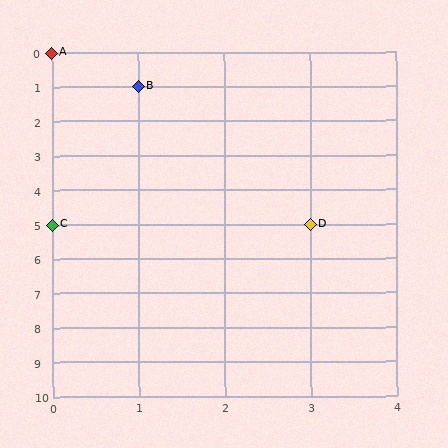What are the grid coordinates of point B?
Point B is at grid coordinates (1, 1).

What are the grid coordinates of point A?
Point A is at grid coordinates (0, 0).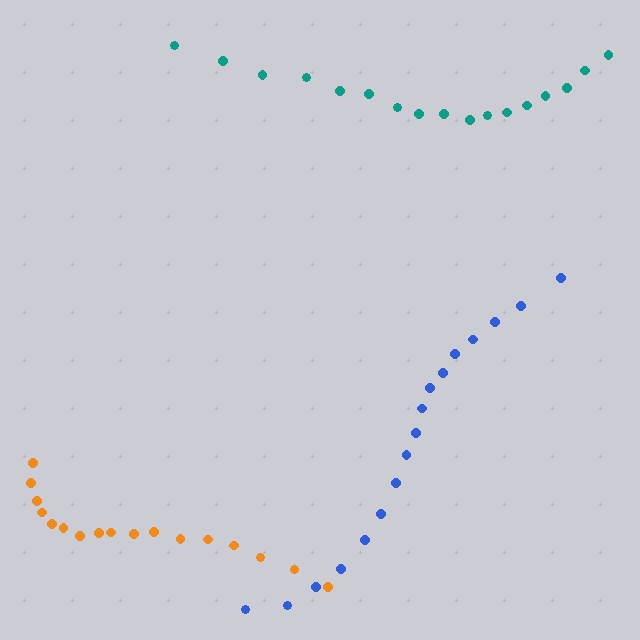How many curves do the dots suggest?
There are 3 distinct paths.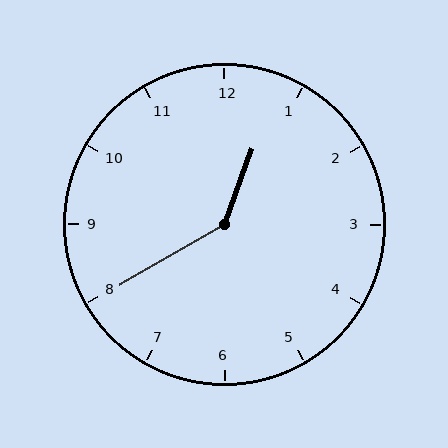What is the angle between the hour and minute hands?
Approximately 140 degrees.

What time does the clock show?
12:40.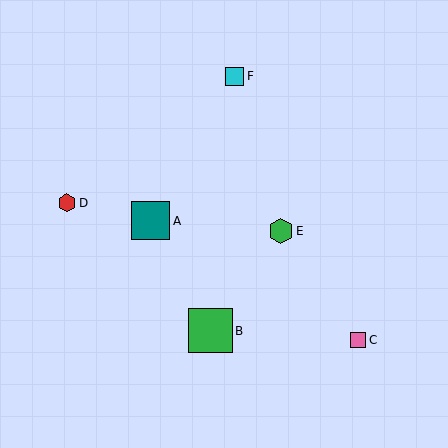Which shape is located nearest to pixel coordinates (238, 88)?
The cyan square (labeled F) at (235, 76) is nearest to that location.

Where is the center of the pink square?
The center of the pink square is at (358, 340).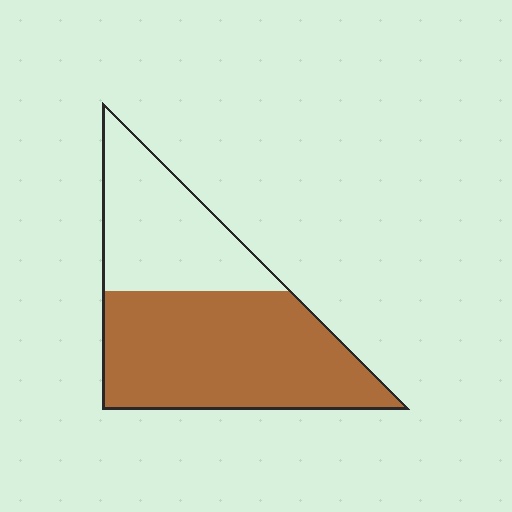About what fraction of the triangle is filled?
About five eighths (5/8).